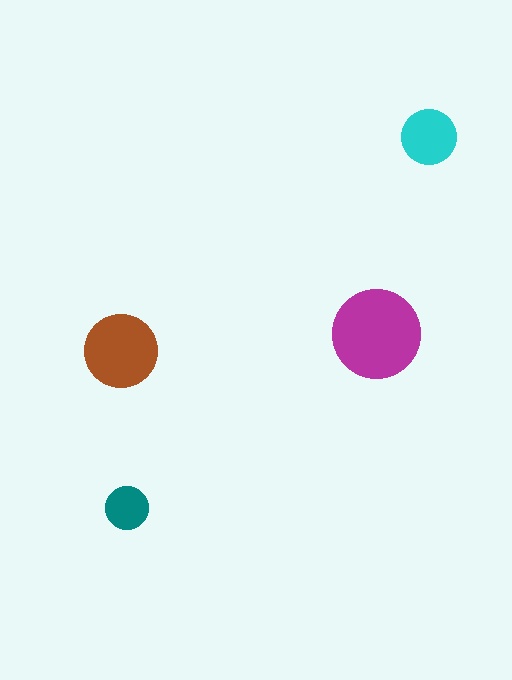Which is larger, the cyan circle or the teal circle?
The cyan one.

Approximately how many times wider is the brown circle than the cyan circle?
About 1.5 times wider.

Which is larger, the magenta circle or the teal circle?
The magenta one.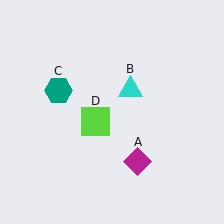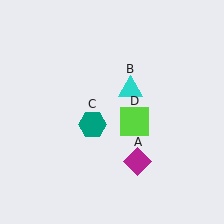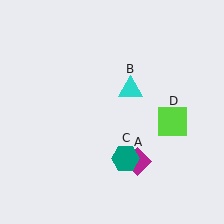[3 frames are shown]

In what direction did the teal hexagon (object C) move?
The teal hexagon (object C) moved down and to the right.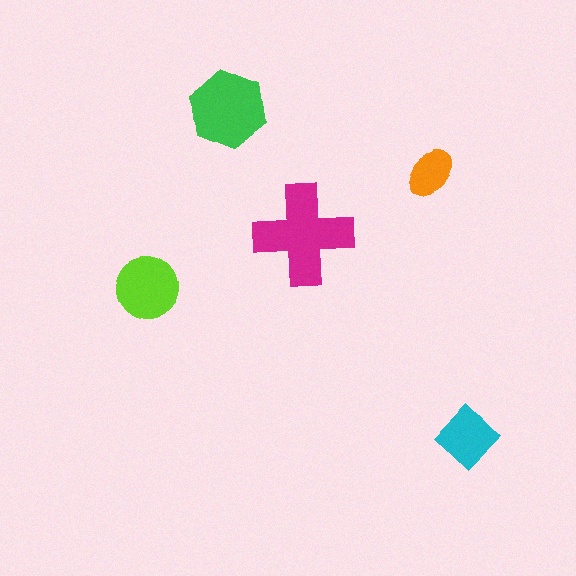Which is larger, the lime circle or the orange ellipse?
The lime circle.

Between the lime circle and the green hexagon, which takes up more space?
The green hexagon.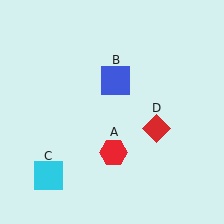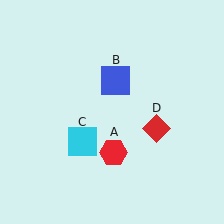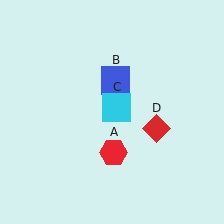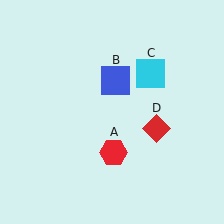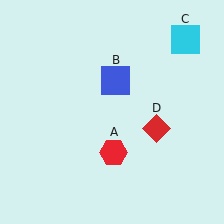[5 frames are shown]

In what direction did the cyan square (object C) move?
The cyan square (object C) moved up and to the right.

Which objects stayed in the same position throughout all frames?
Red hexagon (object A) and blue square (object B) and red diamond (object D) remained stationary.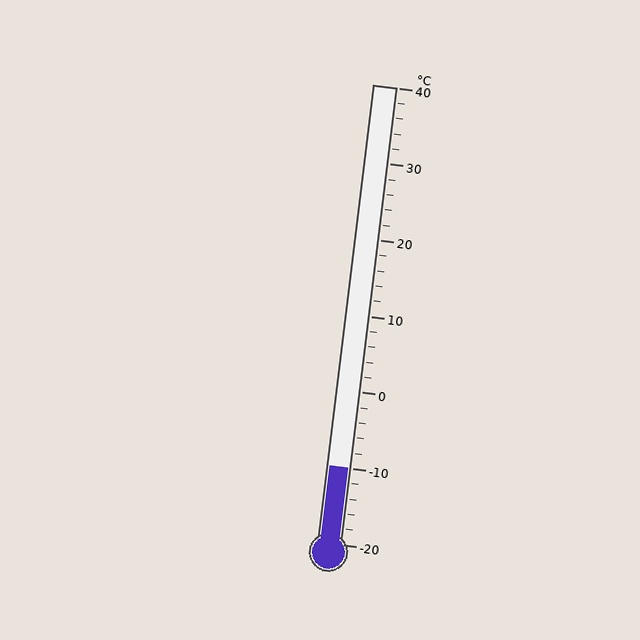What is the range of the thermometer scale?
The thermometer scale ranges from -20°C to 40°C.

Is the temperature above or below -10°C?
The temperature is at -10°C.